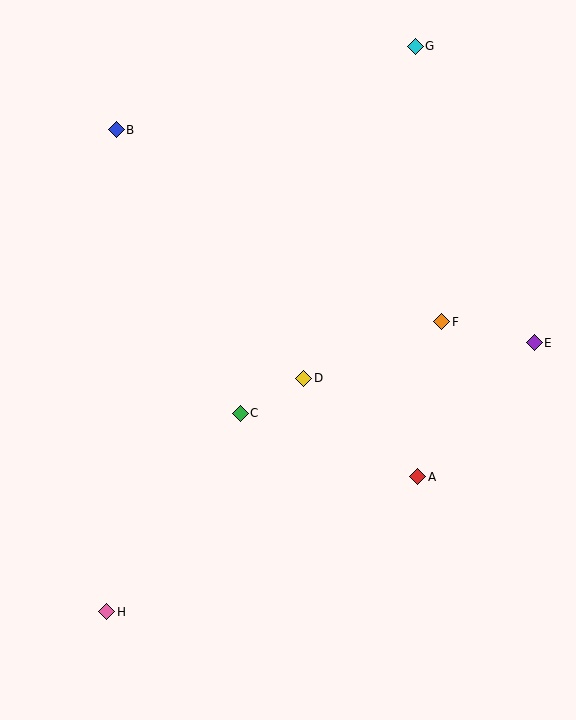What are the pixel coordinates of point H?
Point H is at (107, 612).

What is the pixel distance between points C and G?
The distance between C and G is 406 pixels.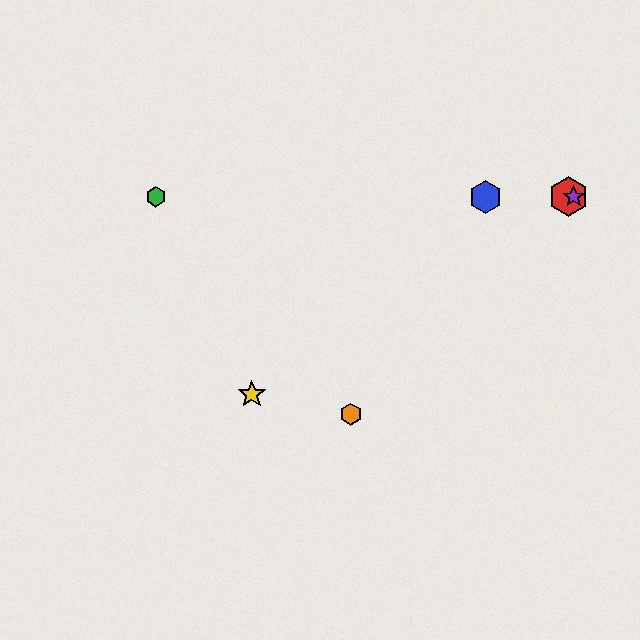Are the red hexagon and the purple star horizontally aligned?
Yes, both are at y≈197.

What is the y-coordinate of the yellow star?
The yellow star is at y≈394.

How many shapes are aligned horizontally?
4 shapes (the red hexagon, the blue hexagon, the green hexagon, the purple star) are aligned horizontally.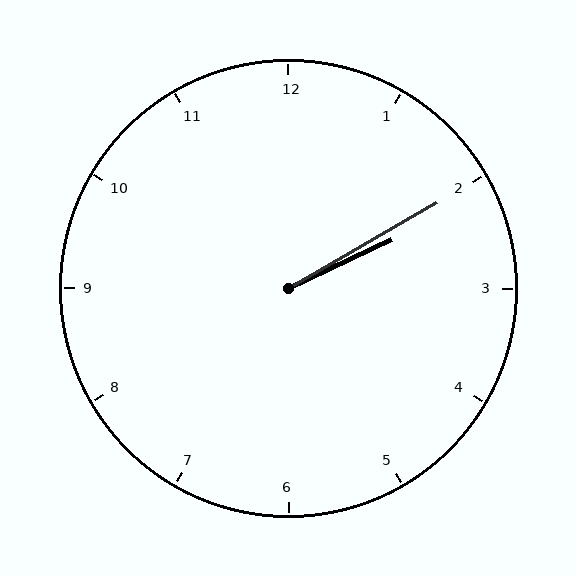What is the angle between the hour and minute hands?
Approximately 5 degrees.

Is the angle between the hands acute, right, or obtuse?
It is acute.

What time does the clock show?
2:10.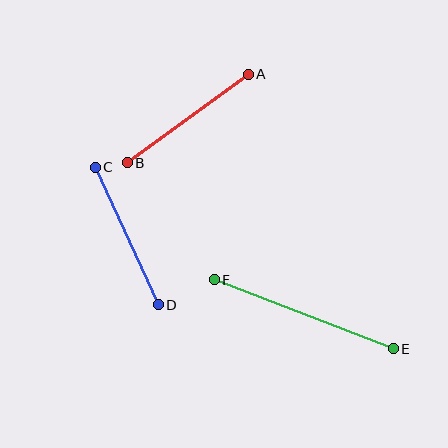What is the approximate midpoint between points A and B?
The midpoint is at approximately (187, 119) pixels.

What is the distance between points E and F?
The distance is approximately 192 pixels.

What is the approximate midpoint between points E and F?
The midpoint is at approximately (304, 314) pixels.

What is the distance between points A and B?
The distance is approximately 150 pixels.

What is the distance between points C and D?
The distance is approximately 151 pixels.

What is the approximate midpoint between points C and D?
The midpoint is at approximately (127, 236) pixels.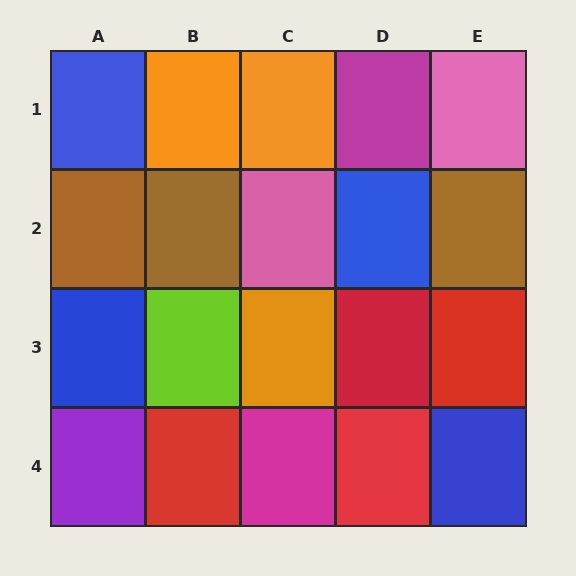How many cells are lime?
1 cell is lime.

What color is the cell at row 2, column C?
Pink.